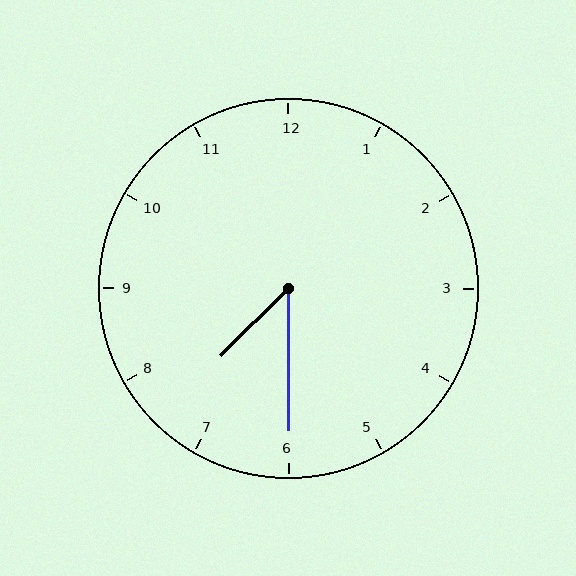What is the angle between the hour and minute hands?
Approximately 45 degrees.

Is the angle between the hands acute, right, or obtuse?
It is acute.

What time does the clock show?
7:30.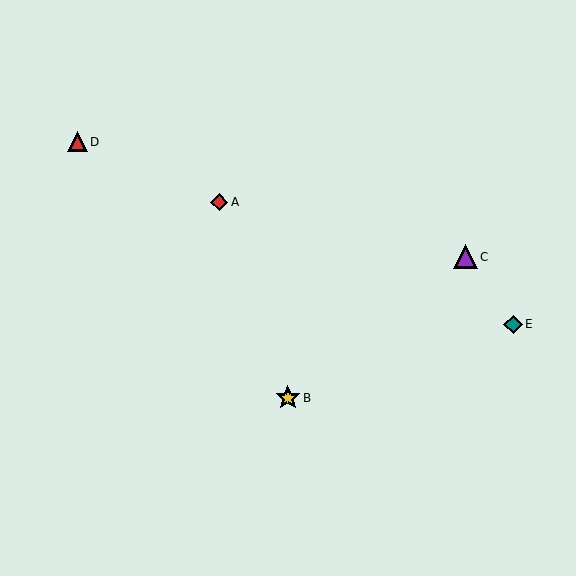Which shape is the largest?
The yellow star (labeled B) is the largest.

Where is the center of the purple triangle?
The center of the purple triangle is at (465, 257).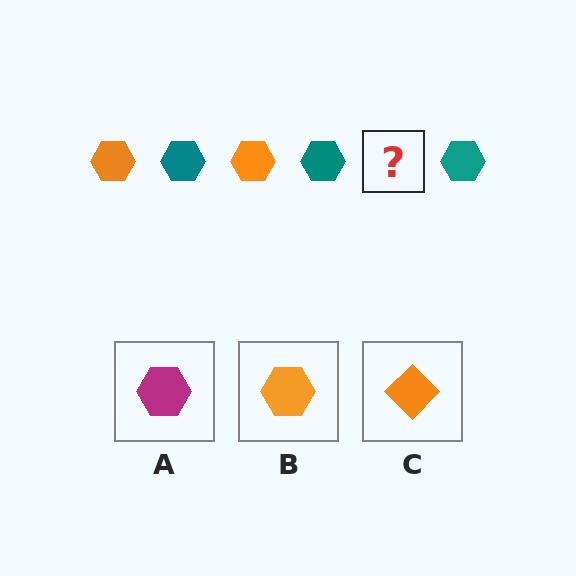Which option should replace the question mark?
Option B.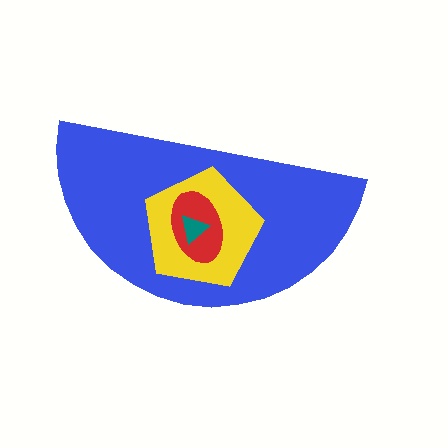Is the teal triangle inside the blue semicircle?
Yes.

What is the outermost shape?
The blue semicircle.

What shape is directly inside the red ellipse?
The teal triangle.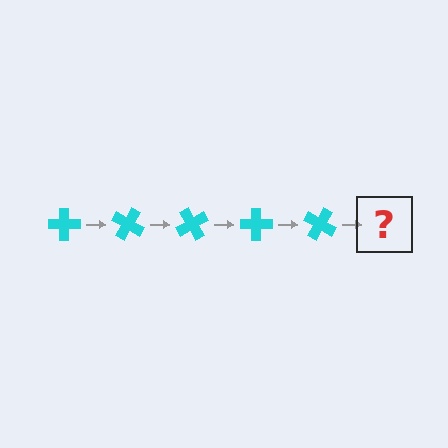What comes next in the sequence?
The next element should be a cyan cross rotated 150 degrees.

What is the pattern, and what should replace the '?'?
The pattern is that the cross rotates 30 degrees each step. The '?' should be a cyan cross rotated 150 degrees.